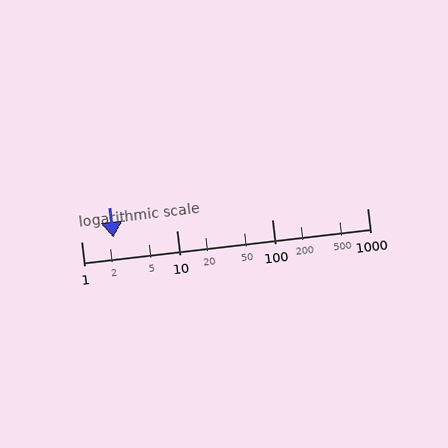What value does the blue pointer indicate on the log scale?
The pointer indicates approximately 2.2.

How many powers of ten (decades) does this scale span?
The scale spans 3 decades, from 1 to 1000.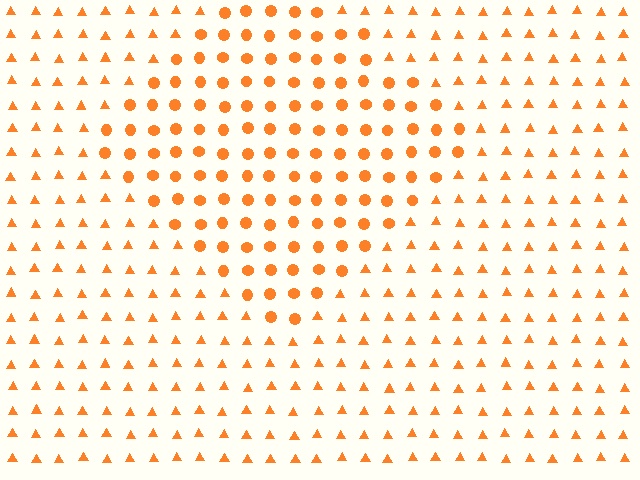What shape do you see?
I see a diamond.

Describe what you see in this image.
The image is filled with small orange elements arranged in a uniform grid. A diamond-shaped region contains circles, while the surrounding area contains triangles. The boundary is defined purely by the change in element shape.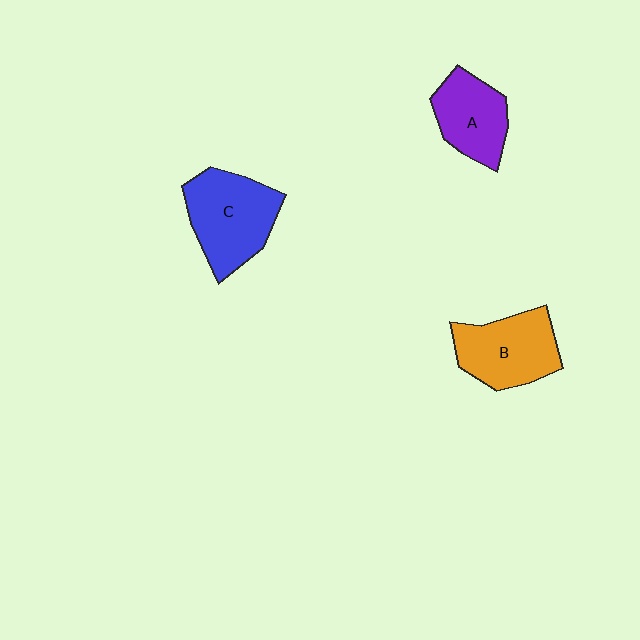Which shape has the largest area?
Shape C (blue).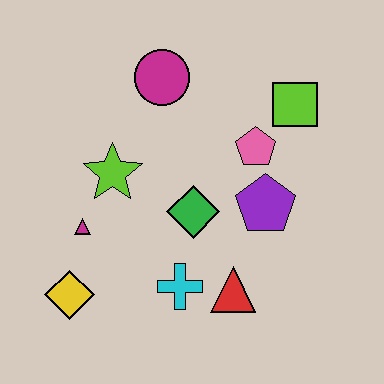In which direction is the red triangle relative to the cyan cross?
The red triangle is to the right of the cyan cross.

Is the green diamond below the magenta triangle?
No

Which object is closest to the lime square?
The pink pentagon is closest to the lime square.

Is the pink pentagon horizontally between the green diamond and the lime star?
No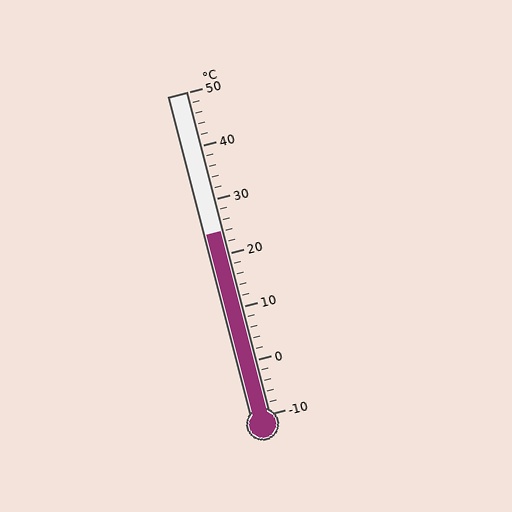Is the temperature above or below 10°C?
The temperature is above 10°C.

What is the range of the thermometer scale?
The thermometer scale ranges from -10°C to 50°C.